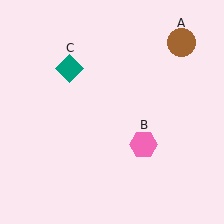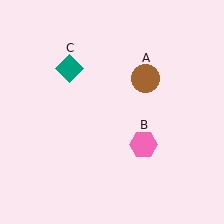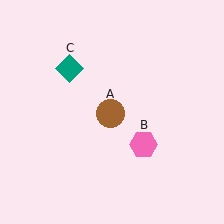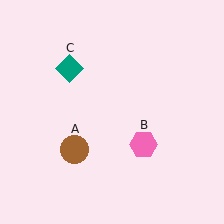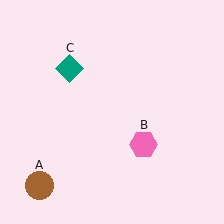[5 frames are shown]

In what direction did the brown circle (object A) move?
The brown circle (object A) moved down and to the left.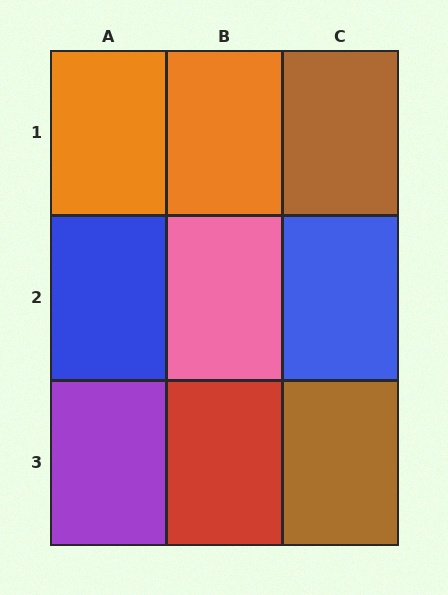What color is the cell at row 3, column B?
Red.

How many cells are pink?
1 cell is pink.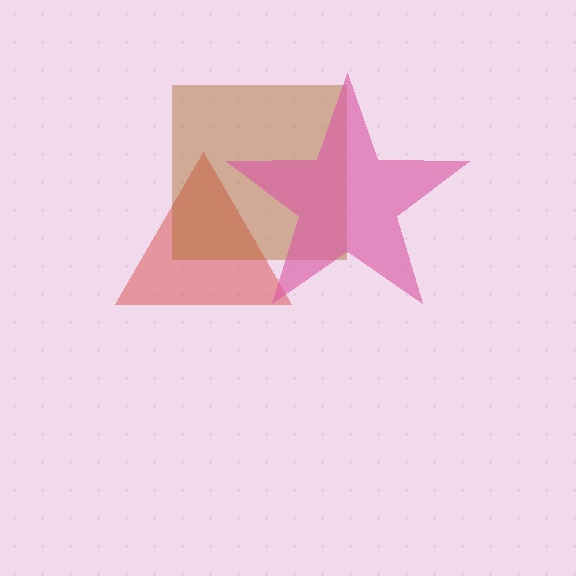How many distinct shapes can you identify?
There are 3 distinct shapes: a red triangle, a brown square, a pink star.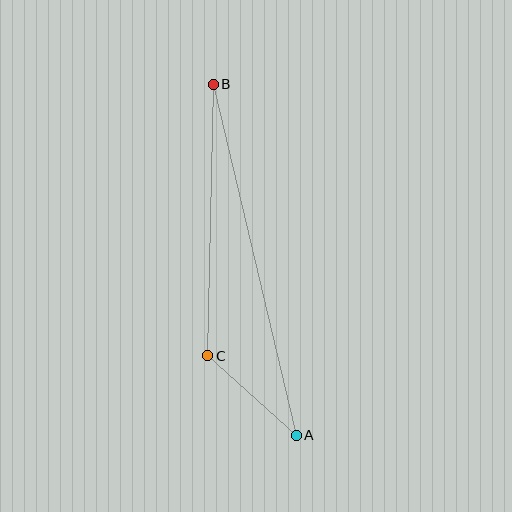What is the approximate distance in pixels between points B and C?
The distance between B and C is approximately 271 pixels.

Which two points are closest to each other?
Points A and C are closest to each other.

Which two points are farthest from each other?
Points A and B are farthest from each other.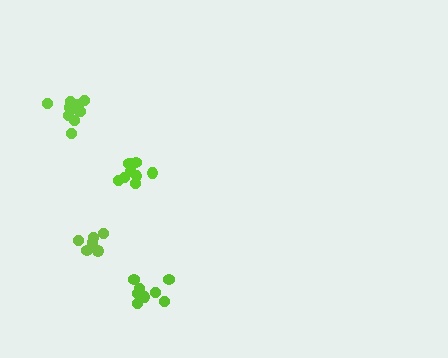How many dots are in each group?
Group 1: 6 dots, Group 2: 11 dots, Group 3: 10 dots, Group 4: 8 dots (35 total).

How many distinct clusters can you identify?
There are 4 distinct clusters.